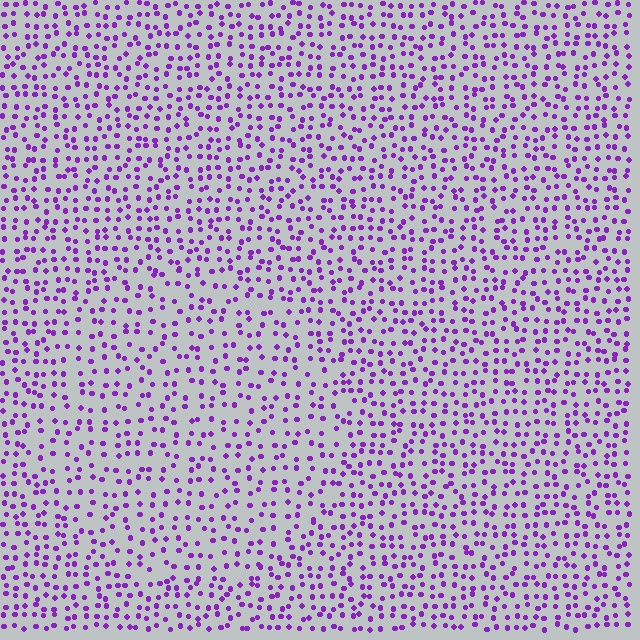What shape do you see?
I see a circle.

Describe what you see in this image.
The image contains small purple elements arranged at two different densities. A circle-shaped region is visible where the elements are less densely packed than the surrounding area.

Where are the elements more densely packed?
The elements are more densely packed outside the circle boundary.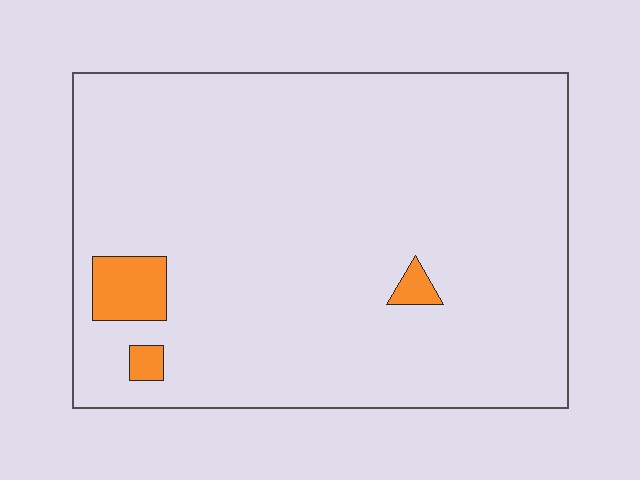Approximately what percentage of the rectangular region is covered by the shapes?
Approximately 5%.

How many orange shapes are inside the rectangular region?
3.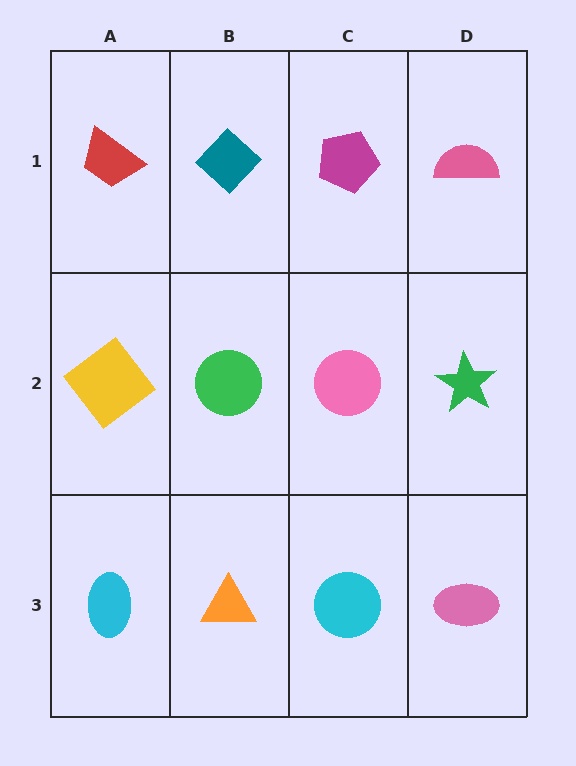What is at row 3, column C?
A cyan circle.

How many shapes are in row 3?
4 shapes.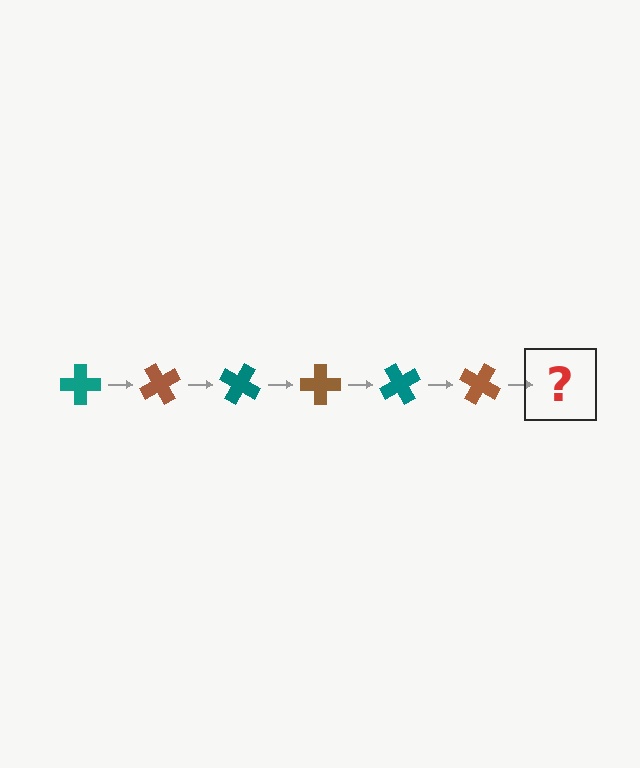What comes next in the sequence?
The next element should be a teal cross, rotated 360 degrees from the start.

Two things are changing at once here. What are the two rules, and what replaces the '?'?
The two rules are that it rotates 60 degrees each step and the color cycles through teal and brown. The '?' should be a teal cross, rotated 360 degrees from the start.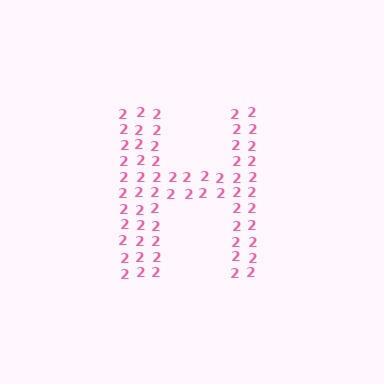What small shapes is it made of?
It is made of small digit 2's.